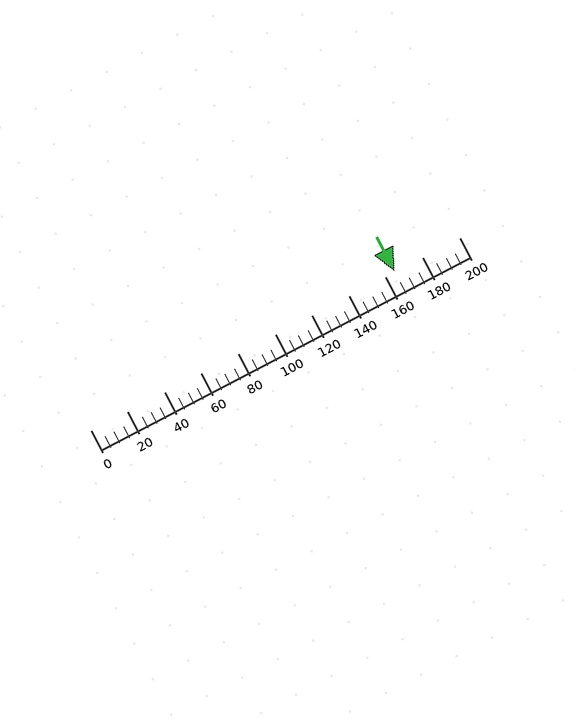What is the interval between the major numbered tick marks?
The major tick marks are spaced 20 units apart.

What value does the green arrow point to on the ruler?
The green arrow points to approximately 165.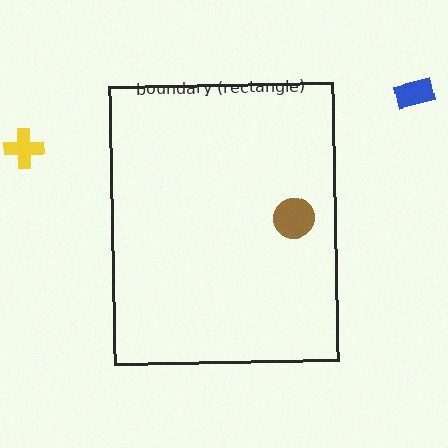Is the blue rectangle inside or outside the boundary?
Outside.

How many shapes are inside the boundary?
1 inside, 2 outside.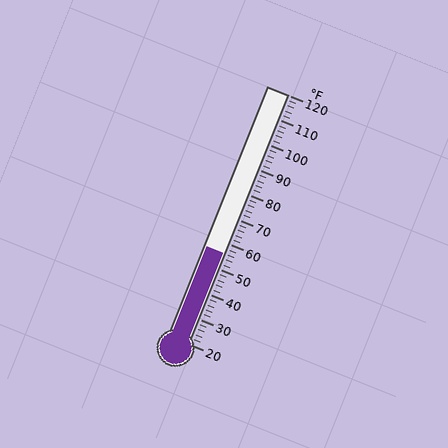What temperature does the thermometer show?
The thermometer shows approximately 56°F.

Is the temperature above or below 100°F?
The temperature is below 100°F.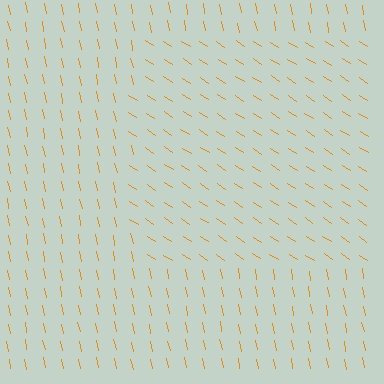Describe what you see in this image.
The image is filled with small orange line segments. A rectangle region in the image has lines oriented differently from the surrounding lines, creating a visible texture boundary.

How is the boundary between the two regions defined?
The boundary is defined purely by a change in line orientation (approximately 45 degrees difference). All lines are the same color and thickness.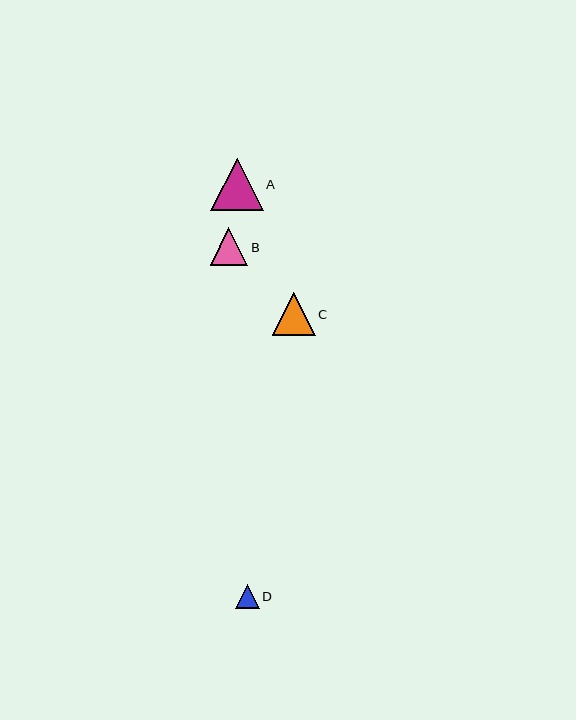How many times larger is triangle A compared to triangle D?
Triangle A is approximately 2.2 times the size of triangle D.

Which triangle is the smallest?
Triangle D is the smallest with a size of approximately 23 pixels.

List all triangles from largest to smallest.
From largest to smallest: A, C, B, D.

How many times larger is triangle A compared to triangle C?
Triangle A is approximately 1.2 times the size of triangle C.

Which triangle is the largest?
Triangle A is the largest with a size of approximately 52 pixels.